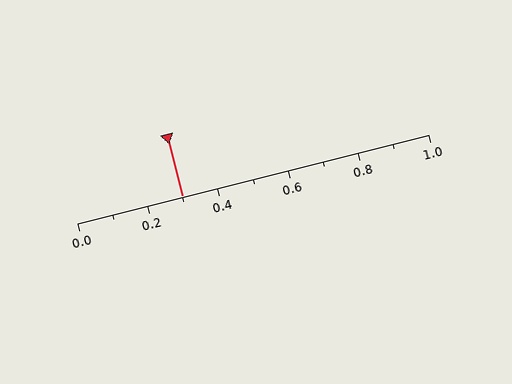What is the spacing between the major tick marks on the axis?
The major ticks are spaced 0.2 apart.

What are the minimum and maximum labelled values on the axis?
The axis runs from 0.0 to 1.0.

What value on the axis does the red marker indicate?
The marker indicates approximately 0.3.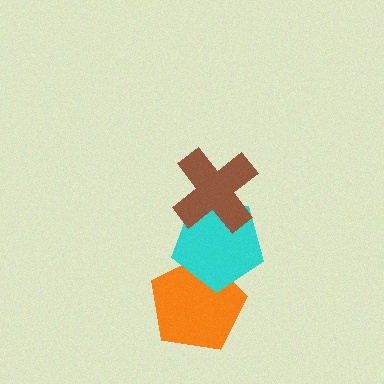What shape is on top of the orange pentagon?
The cyan pentagon is on top of the orange pentagon.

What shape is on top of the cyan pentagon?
The brown cross is on top of the cyan pentagon.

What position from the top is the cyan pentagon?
The cyan pentagon is 2nd from the top.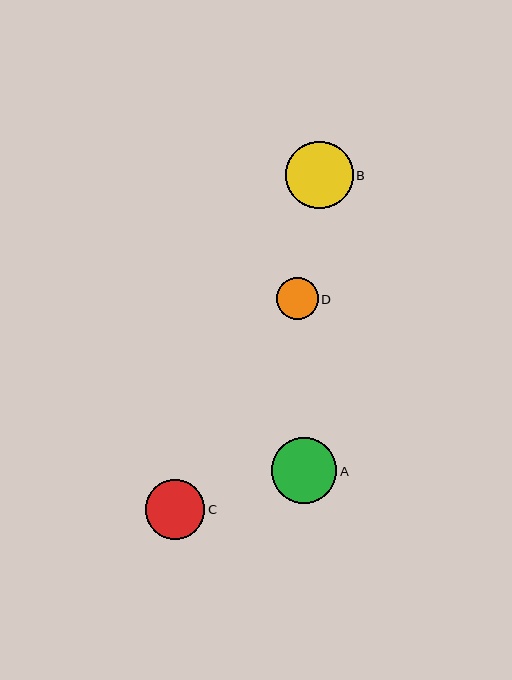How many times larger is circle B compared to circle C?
Circle B is approximately 1.1 times the size of circle C.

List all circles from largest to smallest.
From largest to smallest: B, A, C, D.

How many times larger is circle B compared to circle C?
Circle B is approximately 1.1 times the size of circle C.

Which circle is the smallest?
Circle D is the smallest with a size of approximately 41 pixels.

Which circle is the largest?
Circle B is the largest with a size of approximately 67 pixels.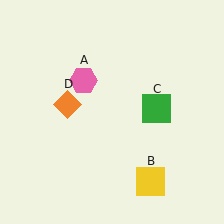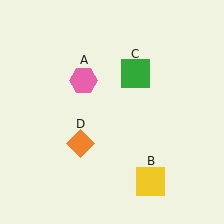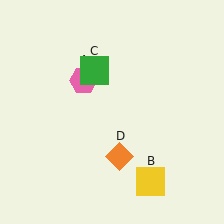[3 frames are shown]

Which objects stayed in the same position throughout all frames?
Pink hexagon (object A) and yellow square (object B) remained stationary.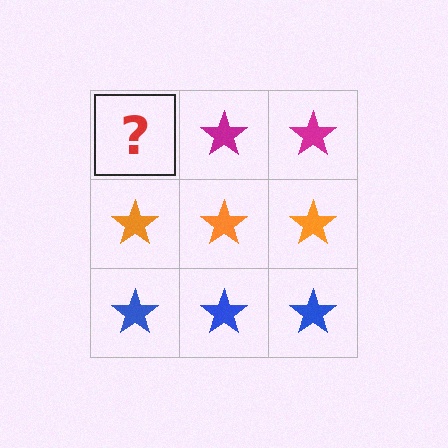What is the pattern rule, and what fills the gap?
The rule is that each row has a consistent color. The gap should be filled with a magenta star.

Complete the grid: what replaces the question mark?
The question mark should be replaced with a magenta star.